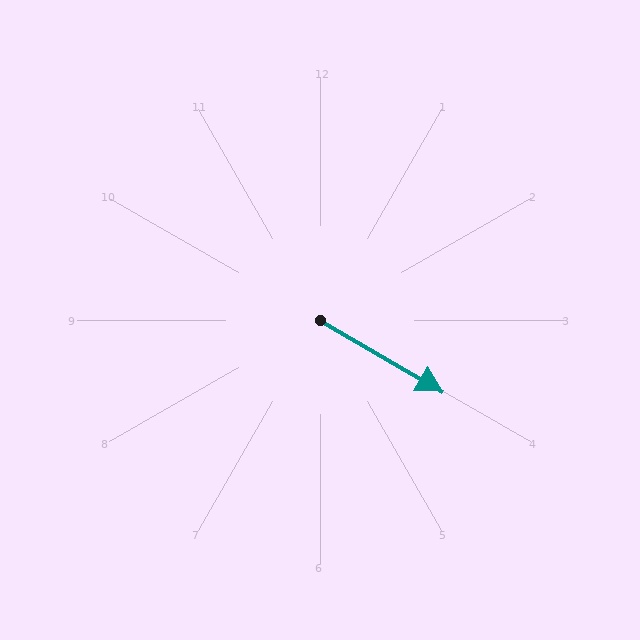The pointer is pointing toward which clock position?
Roughly 4 o'clock.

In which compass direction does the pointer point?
Southeast.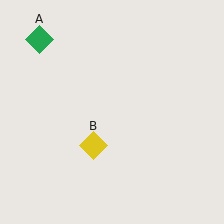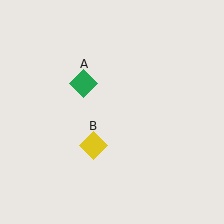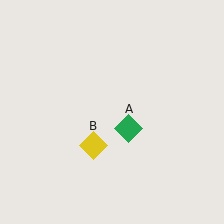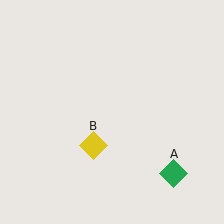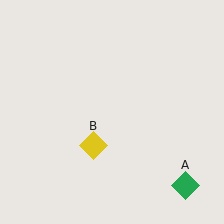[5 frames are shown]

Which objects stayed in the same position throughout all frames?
Yellow diamond (object B) remained stationary.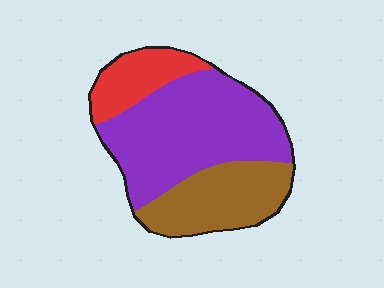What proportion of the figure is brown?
Brown covers 29% of the figure.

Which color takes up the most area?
Purple, at roughly 55%.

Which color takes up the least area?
Red, at roughly 15%.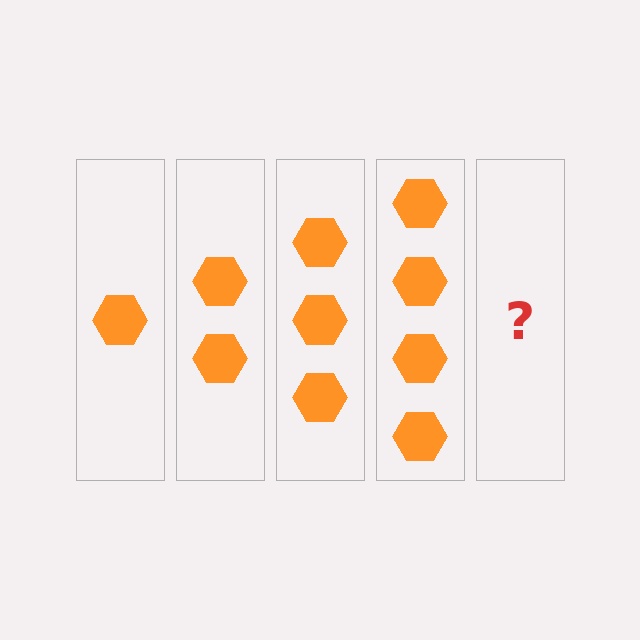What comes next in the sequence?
The next element should be 5 hexagons.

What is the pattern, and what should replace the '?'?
The pattern is that each step adds one more hexagon. The '?' should be 5 hexagons.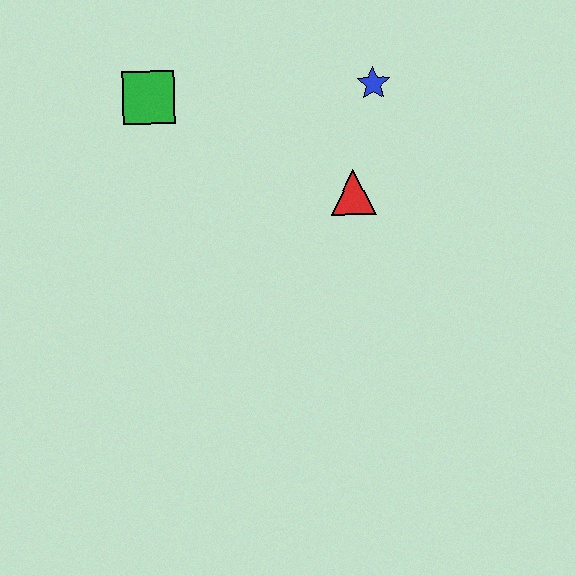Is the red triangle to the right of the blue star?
No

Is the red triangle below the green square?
Yes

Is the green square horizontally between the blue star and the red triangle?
No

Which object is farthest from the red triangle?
The green square is farthest from the red triangle.